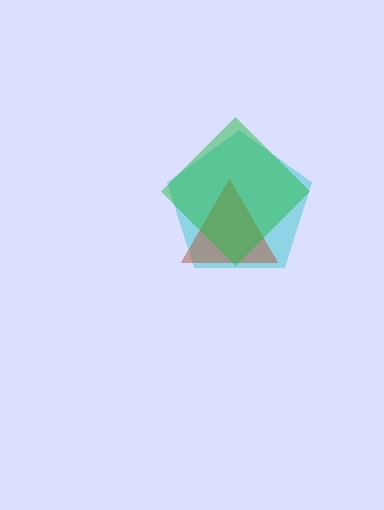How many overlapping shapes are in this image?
There are 3 overlapping shapes in the image.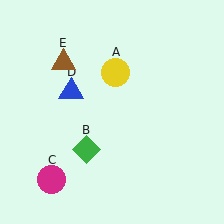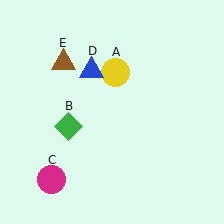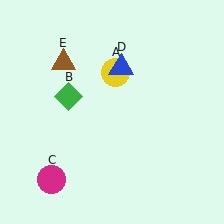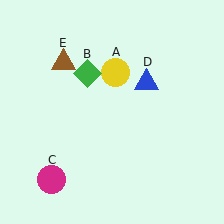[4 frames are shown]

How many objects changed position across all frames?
2 objects changed position: green diamond (object B), blue triangle (object D).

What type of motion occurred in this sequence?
The green diamond (object B), blue triangle (object D) rotated clockwise around the center of the scene.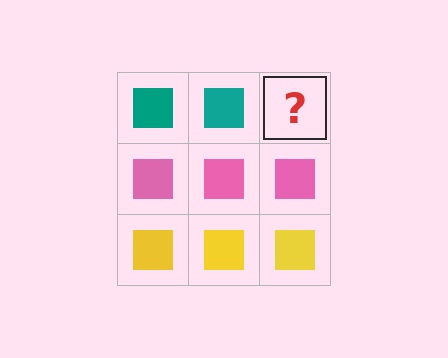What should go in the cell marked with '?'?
The missing cell should contain a teal square.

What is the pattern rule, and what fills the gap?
The rule is that each row has a consistent color. The gap should be filled with a teal square.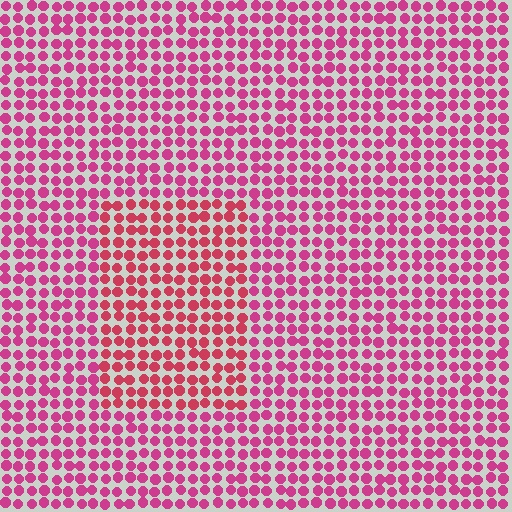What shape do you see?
I see a rectangle.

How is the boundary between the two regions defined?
The boundary is defined purely by a slight shift in hue (about 21 degrees). Spacing, size, and orientation are identical on both sides.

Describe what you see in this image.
The image is filled with small magenta elements in a uniform arrangement. A rectangle-shaped region is visible where the elements are tinted to a slightly different hue, forming a subtle color boundary.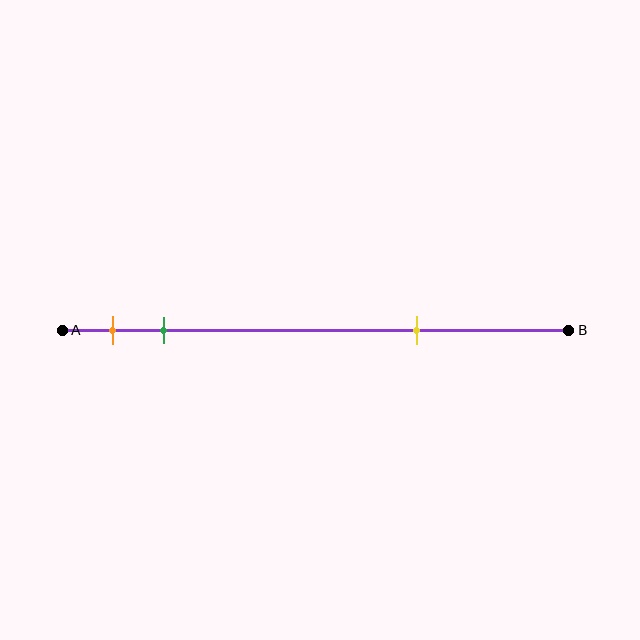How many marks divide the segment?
There are 3 marks dividing the segment.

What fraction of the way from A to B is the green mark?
The green mark is approximately 20% (0.2) of the way from A to B.